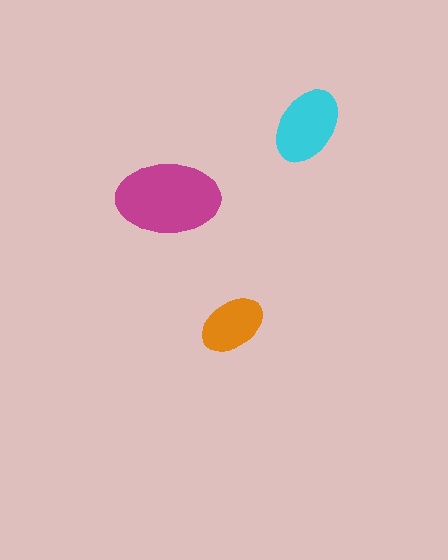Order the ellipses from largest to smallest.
the magenta one, the cyan one, the orange one.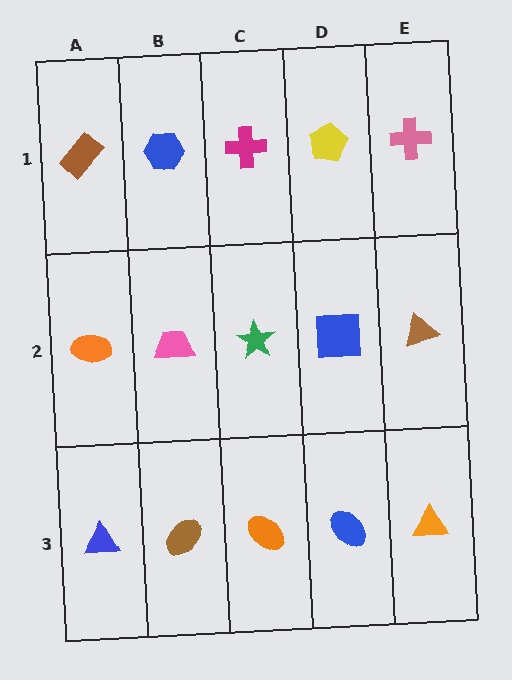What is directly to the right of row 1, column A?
A blue hexagon.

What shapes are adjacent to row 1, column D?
A blue square (row 2, column D), a magenta cross (row 1, column C), a pink cross (row 1, column E).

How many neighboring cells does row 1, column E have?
2.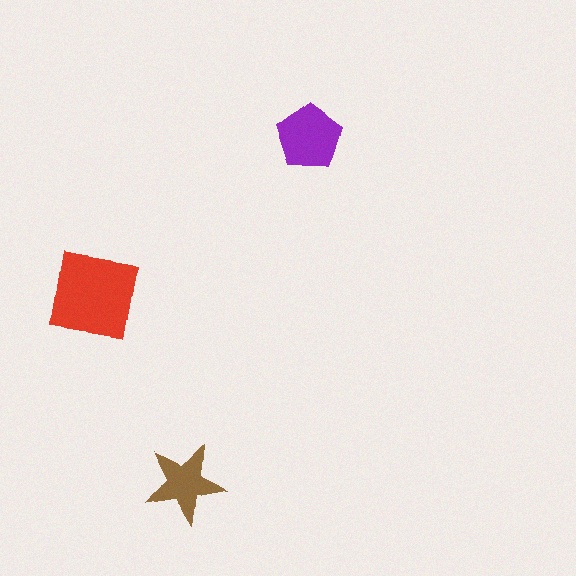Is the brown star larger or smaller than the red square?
Smaller.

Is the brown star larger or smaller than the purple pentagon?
Smaller.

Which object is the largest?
The red square.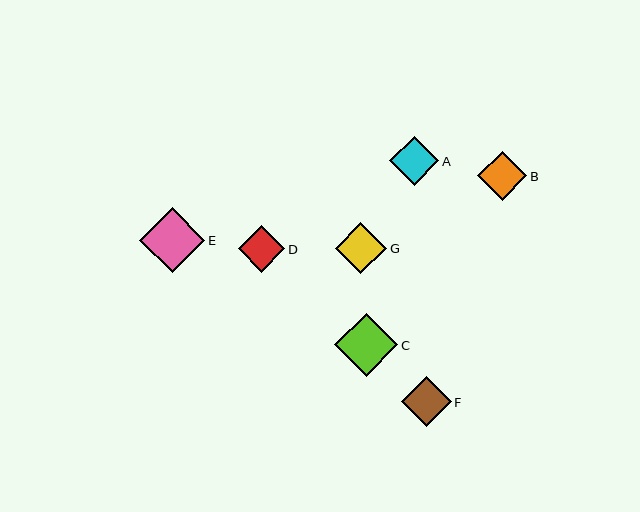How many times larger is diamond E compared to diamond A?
Diamond E is approximately 1.3 times the size of diamond A.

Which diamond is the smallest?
Diamond D is the smallest with a size of approximately 47 pixels.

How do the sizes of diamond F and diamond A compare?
Diamond F and diamond A are approximately the same size.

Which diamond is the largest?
Diamond E is the largest with a size of approximately 65 pixels.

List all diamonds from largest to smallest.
From largest to smallest: E, C, G, F, A, B, D.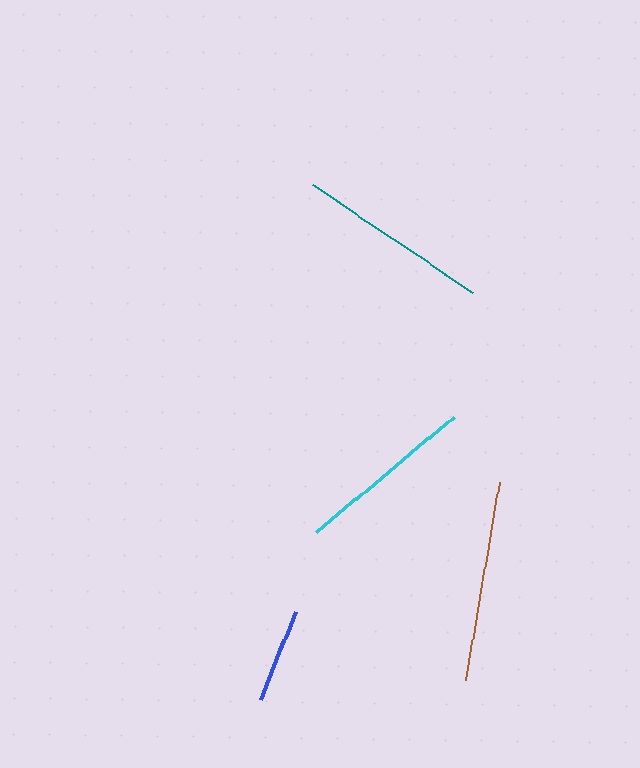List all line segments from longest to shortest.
From longest to shortest: brown, teal, cyan, blue.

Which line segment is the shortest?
The blue line is the shortest at approximately 95 pixels.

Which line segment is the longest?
The brown line is the longest at approximately 200 pixels.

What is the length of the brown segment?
The brown segment is approximately 200 pixels long.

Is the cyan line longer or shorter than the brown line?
The brown line is longer than the cyan line.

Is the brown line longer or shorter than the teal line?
The brown line is longer than the teal line.